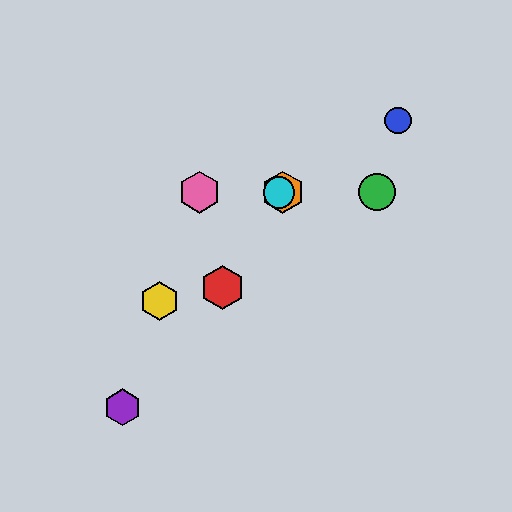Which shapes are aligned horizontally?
The green circle, the orange hexagon, the cyan circle, the pink hexagon are aligned horizontally.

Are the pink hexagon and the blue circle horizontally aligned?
No, the pink hexagon is at y≈192 and the blue circle is at y≈120.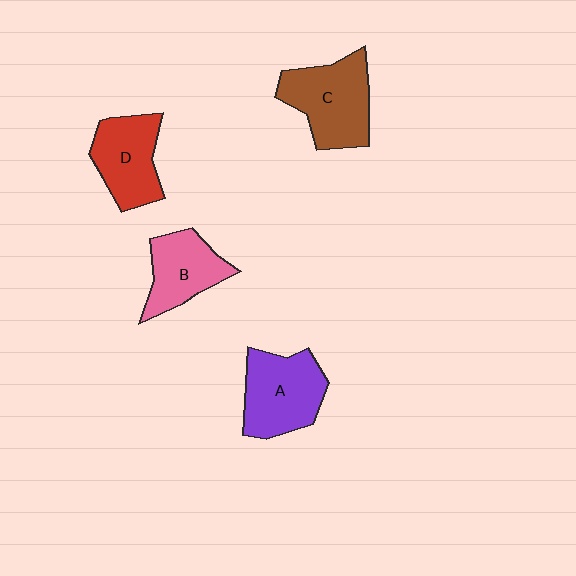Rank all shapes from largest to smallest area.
From largest to smallest: C (brown), A (purple), D (red), B (pink).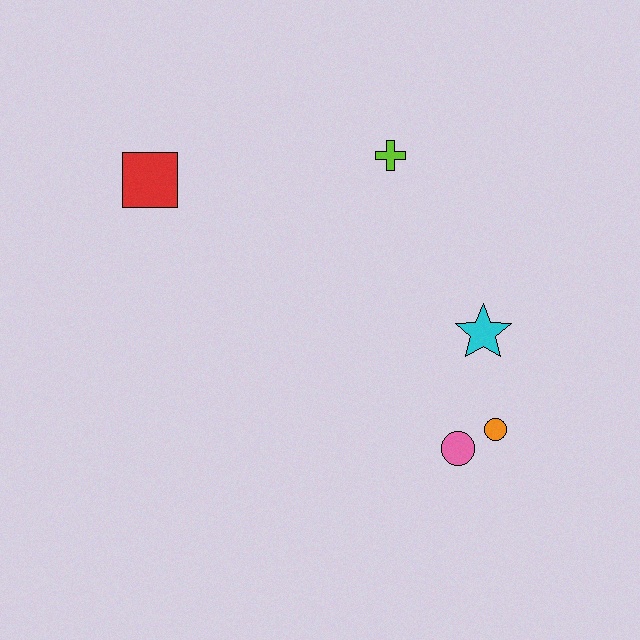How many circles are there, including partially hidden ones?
There are 2 circles.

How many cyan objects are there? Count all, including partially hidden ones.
There is 1 cyan object.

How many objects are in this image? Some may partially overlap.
There are 5 objects.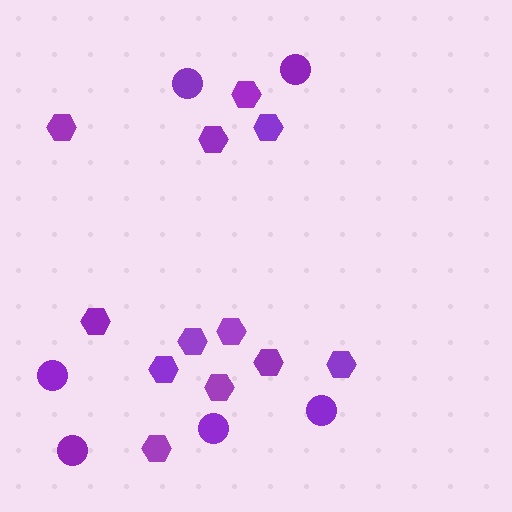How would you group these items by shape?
There are 2 groups: one group of hexagons (12) and one group of circles (6).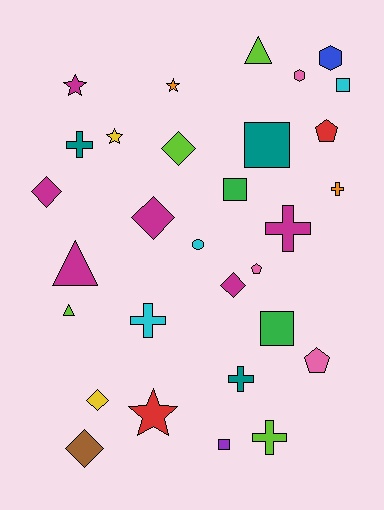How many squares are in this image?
There are 5 squares.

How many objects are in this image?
There are 30 objects.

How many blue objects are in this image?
There is 1 blue object.